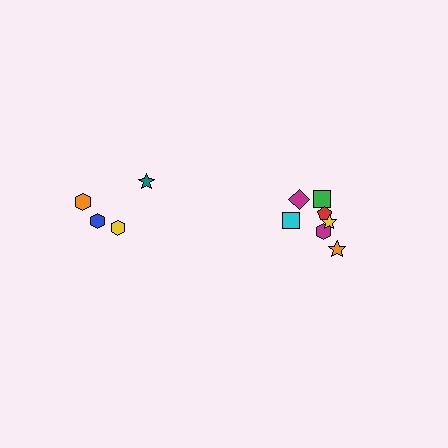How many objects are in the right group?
There are 7 objects.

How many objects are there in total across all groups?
There are 11 objects.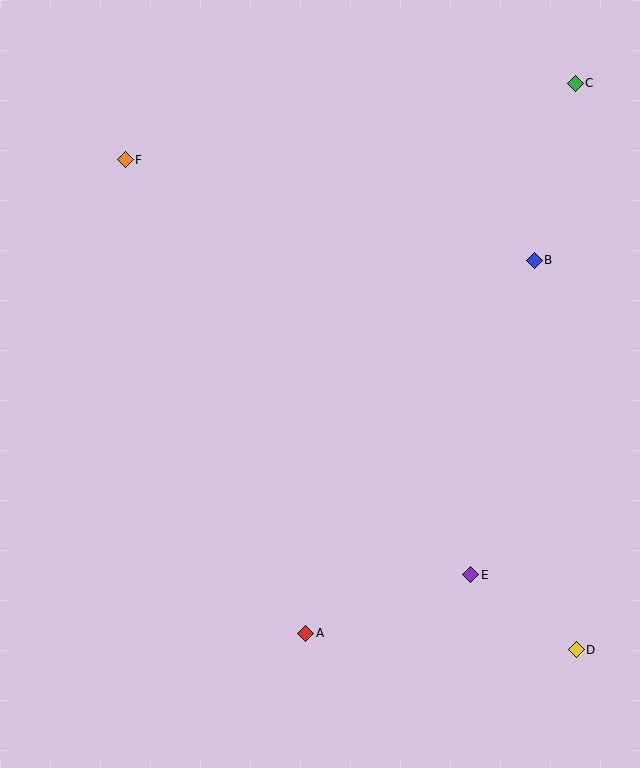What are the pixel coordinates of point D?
Point D is at (576, 650).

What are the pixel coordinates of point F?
Point F is at (125, 160).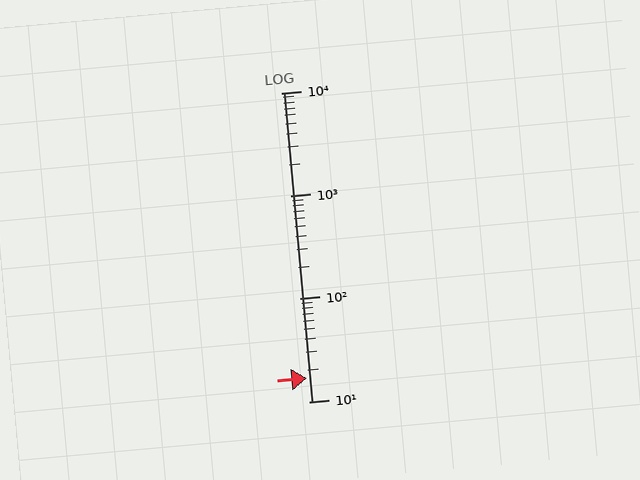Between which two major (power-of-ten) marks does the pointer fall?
The pointer is between 10 and 100.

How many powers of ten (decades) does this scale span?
The scale spans 3 decades, from 10 to 10000.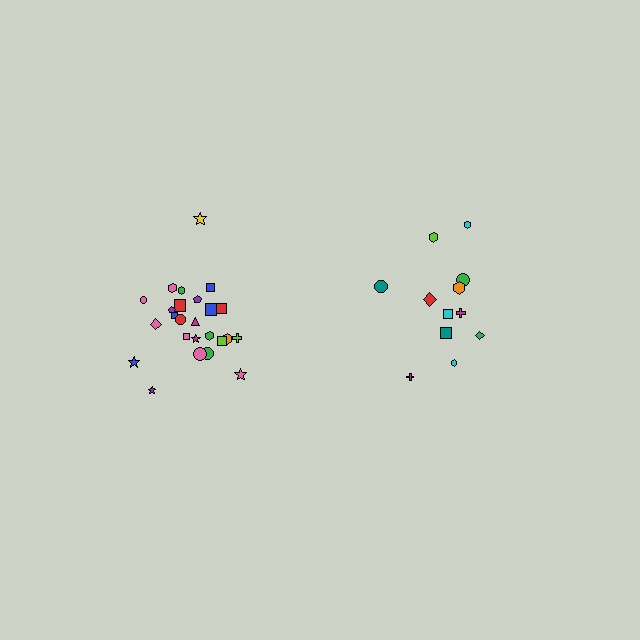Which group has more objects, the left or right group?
The left group.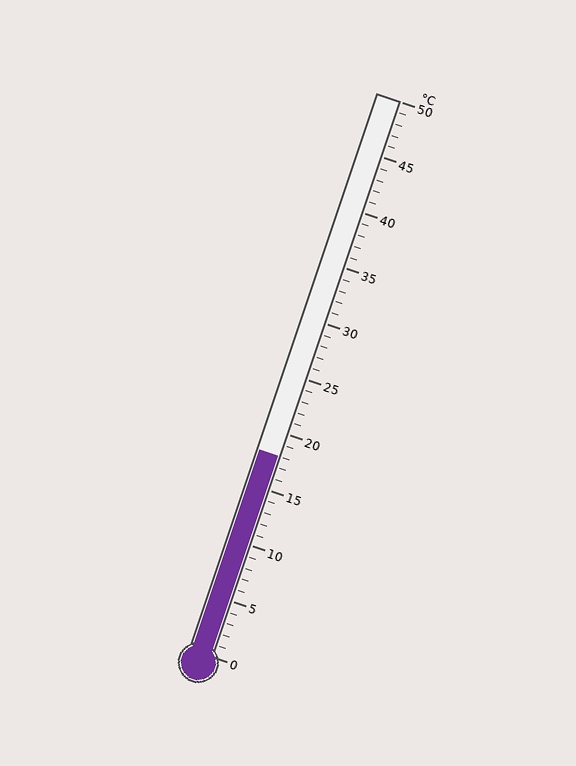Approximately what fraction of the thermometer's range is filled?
The thermometer is filled to approximately 35% of its range.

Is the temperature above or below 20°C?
The temperature is below 20°C.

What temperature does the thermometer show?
The thermometer shows approximately 18°C.